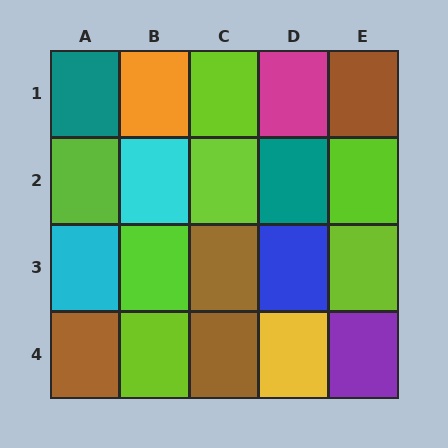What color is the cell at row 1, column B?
Orange.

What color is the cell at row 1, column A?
Teal.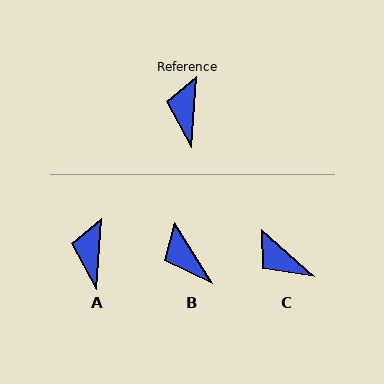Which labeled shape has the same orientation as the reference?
A.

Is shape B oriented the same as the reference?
No, it is off by about 36 degrees.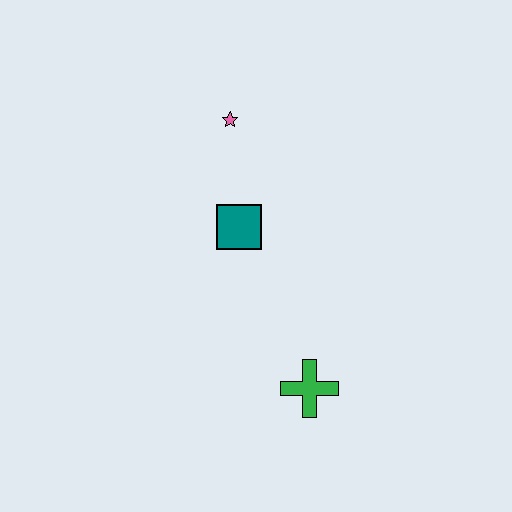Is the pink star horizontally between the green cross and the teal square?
No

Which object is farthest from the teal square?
The green cross is farthest from the teal square.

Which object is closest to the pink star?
The teal square is closest to the pink star.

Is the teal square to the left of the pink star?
No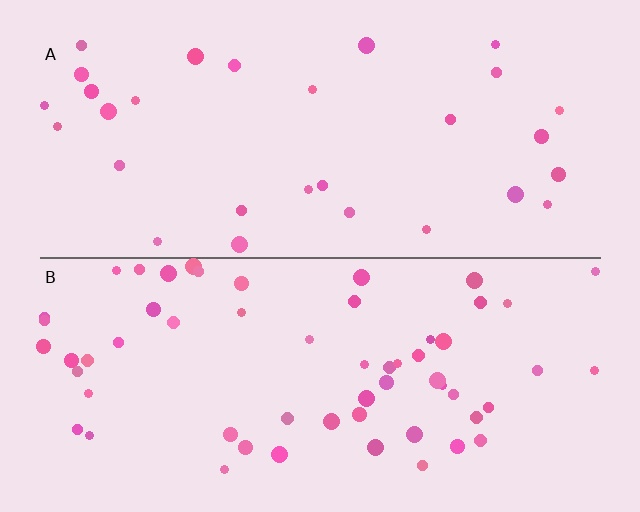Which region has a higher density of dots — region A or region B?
B (the bottom).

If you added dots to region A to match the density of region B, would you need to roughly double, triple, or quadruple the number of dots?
Approximately double.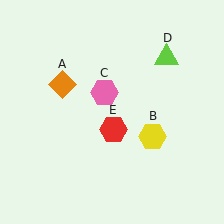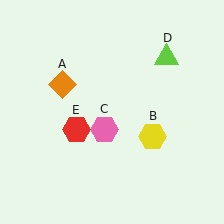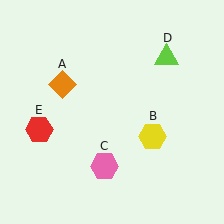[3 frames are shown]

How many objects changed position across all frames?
2 objects changed position: pink hexagon (object C), red hexagon (object E).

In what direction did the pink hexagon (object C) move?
The pink hexagon (object C) moved down.